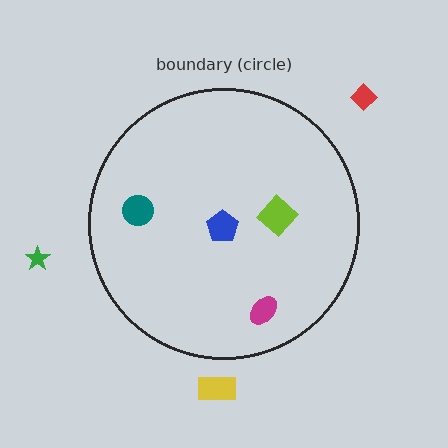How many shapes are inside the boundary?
4 inside, 3 outside.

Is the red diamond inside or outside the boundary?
Outside.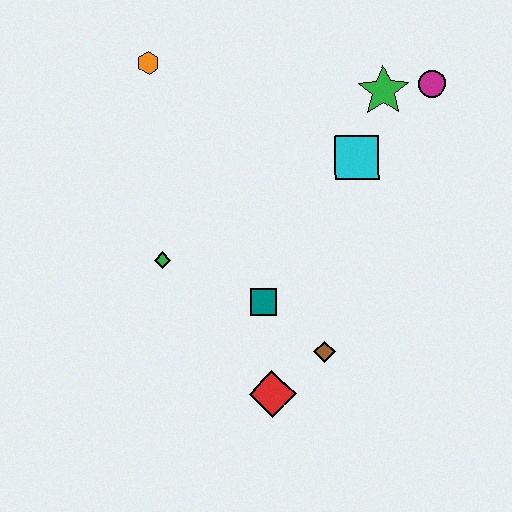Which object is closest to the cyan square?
The green star is closest to the cyan square.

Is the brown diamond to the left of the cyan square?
Yes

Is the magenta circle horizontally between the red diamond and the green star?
No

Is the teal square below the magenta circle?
Yes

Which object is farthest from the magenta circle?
The red diamond is farthest from the magenta circle.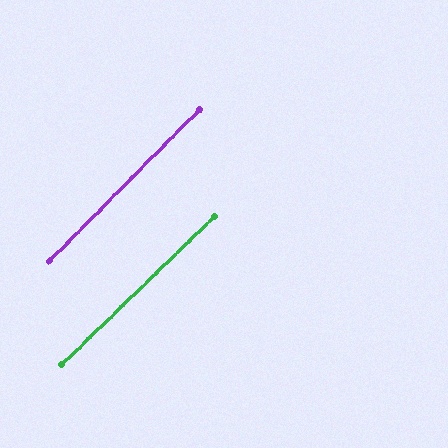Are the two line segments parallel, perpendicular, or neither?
Parallel — their directions differ by only 0.9°.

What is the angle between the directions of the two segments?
Approximately 1 degree.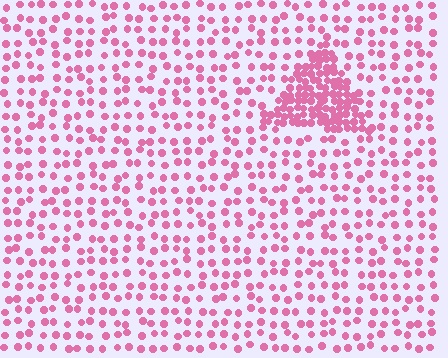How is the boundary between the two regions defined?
The boundary is defined by a change in element density (approximately 3.0x ratio). All elements are the same color, size, and shape.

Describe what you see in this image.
The image contains small pink elements arranged at two different densities. A triangle-shaped region is visible where the elements are more densely packed than the surrounding area.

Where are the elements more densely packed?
The elements are more densely packed inside the triangle boundary.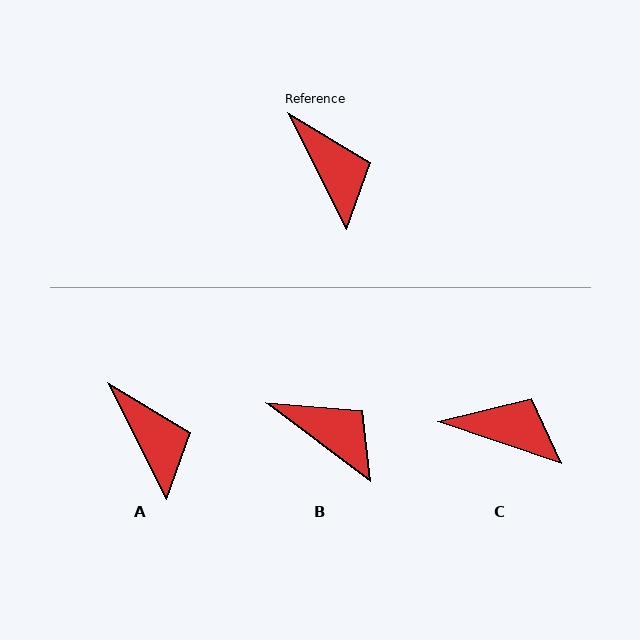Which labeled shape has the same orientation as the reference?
A.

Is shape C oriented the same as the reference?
No, it is off by about 45 degrees.